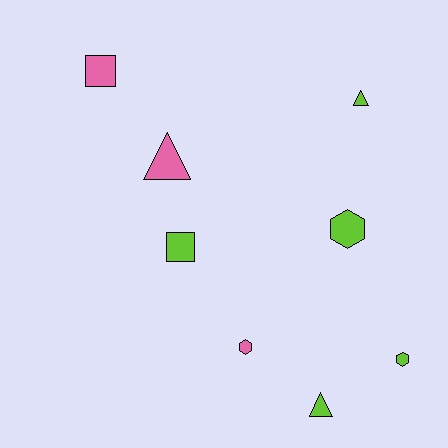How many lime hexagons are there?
There are 2 lime hexagons.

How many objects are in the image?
There are 8 objects.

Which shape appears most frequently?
Hexagon, with 3 objects.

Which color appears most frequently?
Lime, with 5 objects.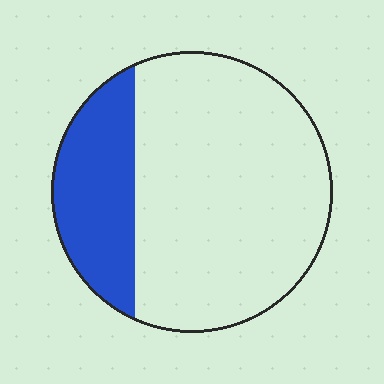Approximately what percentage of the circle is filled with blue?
Approximately 25%.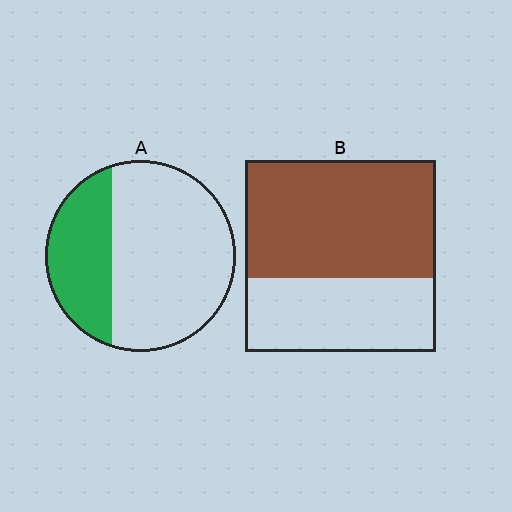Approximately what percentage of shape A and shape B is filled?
A is approximately 30% and B is approximately 60%.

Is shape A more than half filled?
No.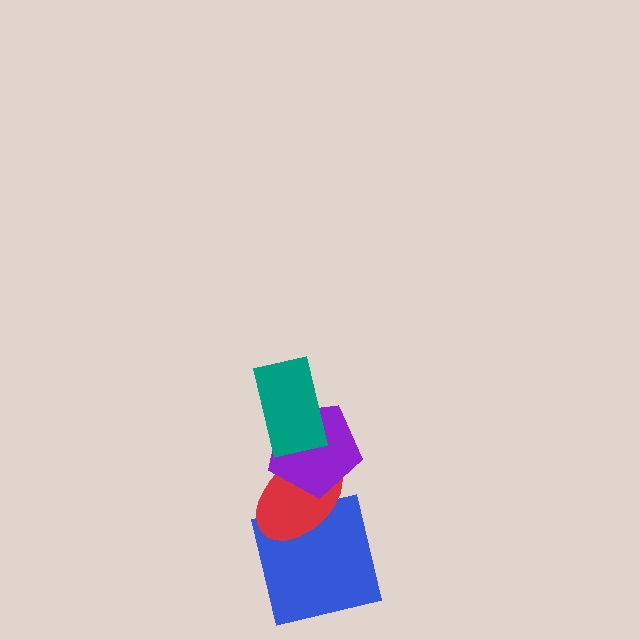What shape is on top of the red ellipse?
The purple pentagon is on top of the red ellipse.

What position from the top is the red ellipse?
The red ellipse is 3rd from the top.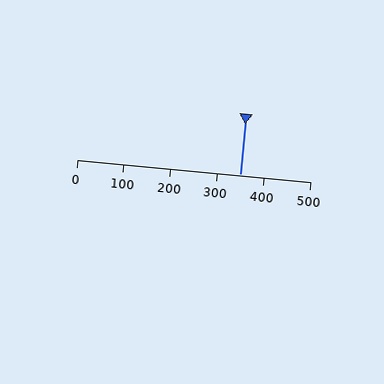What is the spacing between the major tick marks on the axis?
The major ticks are spaced 100 apart.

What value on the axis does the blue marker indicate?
The marker indicates approximately 350.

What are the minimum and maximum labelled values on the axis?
The axis runs from 0 to 500.